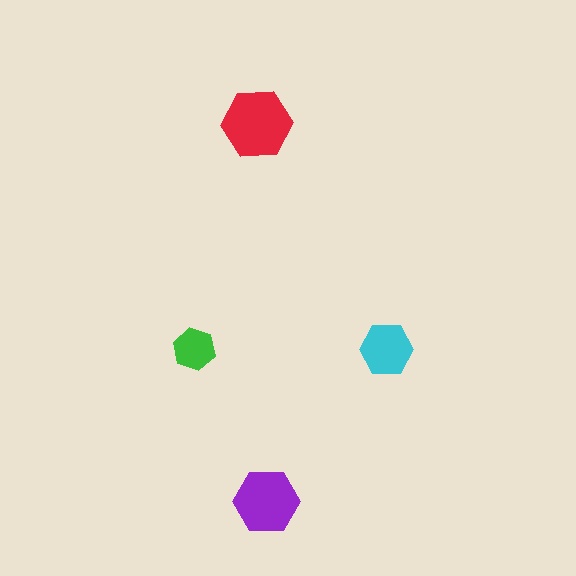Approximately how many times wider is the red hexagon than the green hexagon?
About 1.5 times wider.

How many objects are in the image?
There are 4 objects in the image.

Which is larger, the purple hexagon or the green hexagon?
The purple one.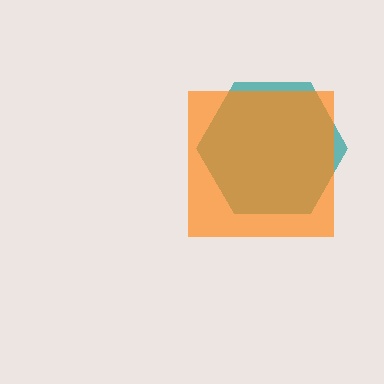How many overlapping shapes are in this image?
There are 2 overlapping shapes in the image.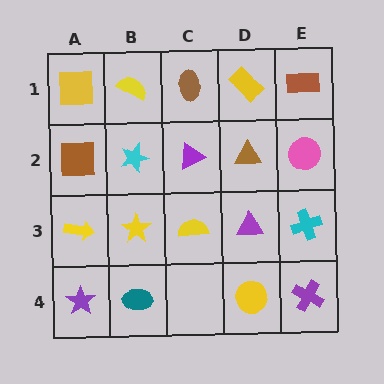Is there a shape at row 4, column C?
No, that cell is empty.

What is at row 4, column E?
A purple cross.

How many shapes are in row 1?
5 shapes.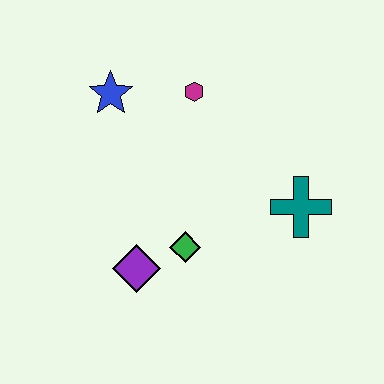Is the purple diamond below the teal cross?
Yes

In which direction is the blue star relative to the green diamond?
The blue star is above the green diamond.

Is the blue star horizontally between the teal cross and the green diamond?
No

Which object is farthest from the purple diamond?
The magenta hexagon is farthest from the purple diamond.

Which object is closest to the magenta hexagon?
The blue star is closest to the magenta hexagon.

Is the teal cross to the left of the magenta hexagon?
No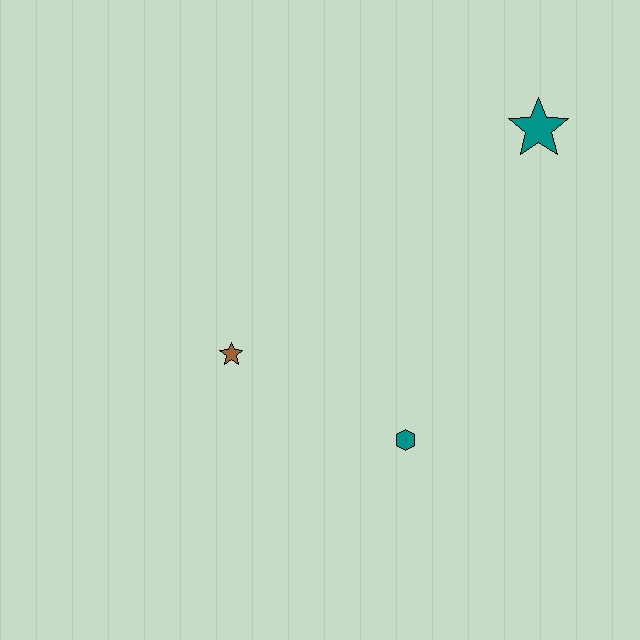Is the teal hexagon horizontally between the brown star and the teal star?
Yes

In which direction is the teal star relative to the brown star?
The teal star is to the right of the brown star.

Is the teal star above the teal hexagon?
Yes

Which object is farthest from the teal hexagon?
The teal star is farthest from the teal hexagon.